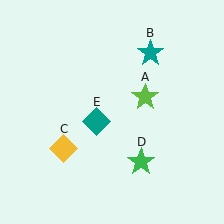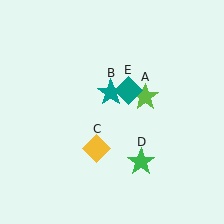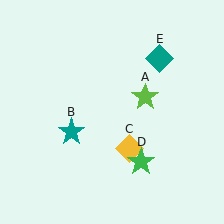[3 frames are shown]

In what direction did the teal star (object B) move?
The teal star (object B) moved down and to the left.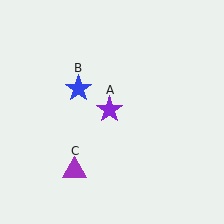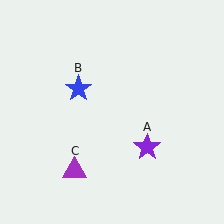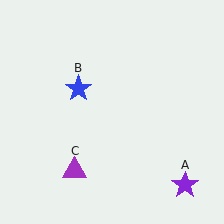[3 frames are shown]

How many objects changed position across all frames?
1 object changed position: purple star (object A).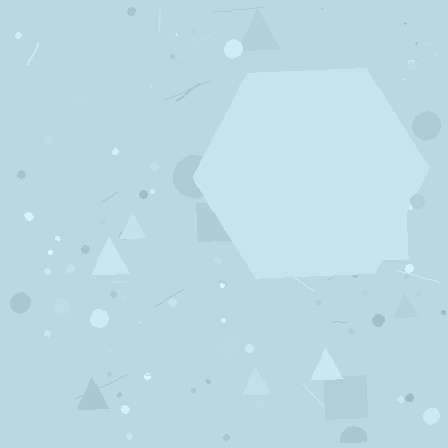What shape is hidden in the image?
A hexagon is hidden in the image.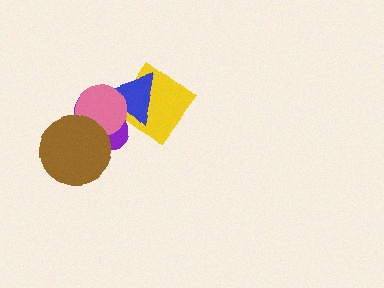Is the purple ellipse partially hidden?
Yes, it is partially covered by another shape.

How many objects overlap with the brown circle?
2 objects overlap with the brown circle.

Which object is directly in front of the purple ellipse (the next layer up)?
The pink circle is directly in front of the purple ellipse.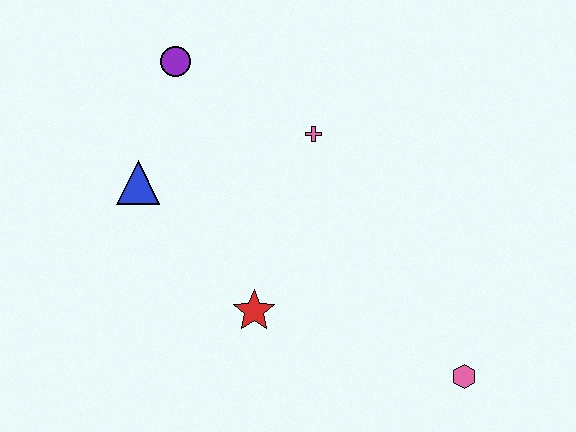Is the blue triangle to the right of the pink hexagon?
No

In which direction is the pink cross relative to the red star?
The pink cross is above the red star.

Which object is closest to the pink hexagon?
The red star is closest to the pink hexagon.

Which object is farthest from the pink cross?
The pink hexagon is farthest from the pink cross.